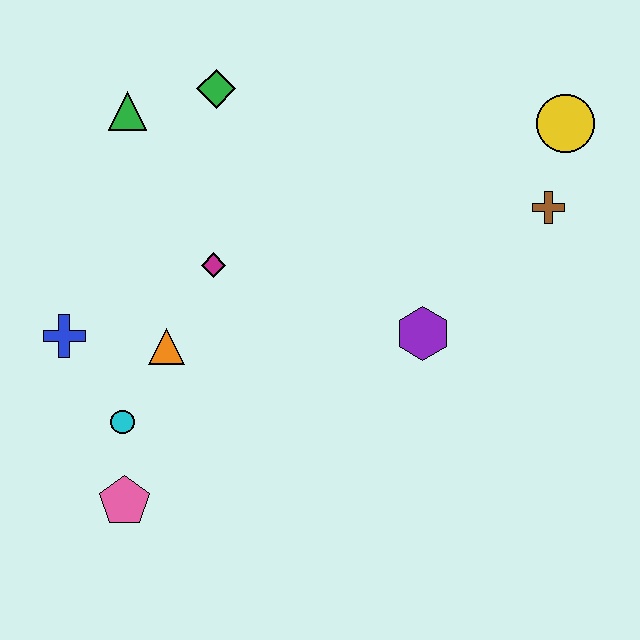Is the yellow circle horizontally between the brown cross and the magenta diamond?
No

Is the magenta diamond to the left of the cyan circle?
No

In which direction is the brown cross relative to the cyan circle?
The brown cross is to the right of the cyan circle.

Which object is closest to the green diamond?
The green triangle is closest to the green diamond.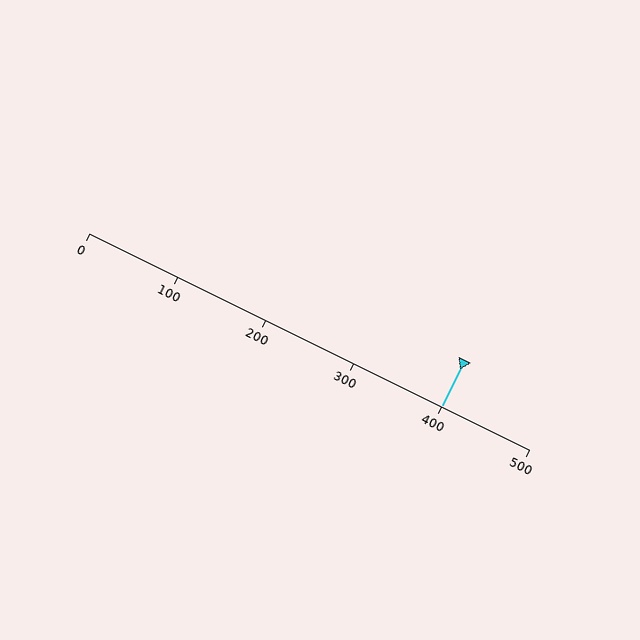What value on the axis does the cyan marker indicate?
The marker indicates approximately 400.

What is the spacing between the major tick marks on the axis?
The major ticks are spaced 100 apart.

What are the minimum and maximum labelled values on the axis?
The axis runs from 0 to 500.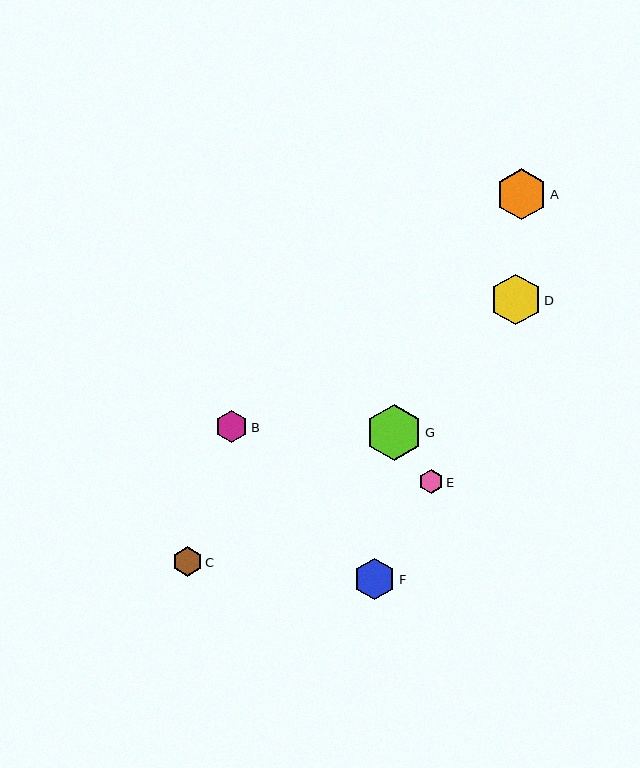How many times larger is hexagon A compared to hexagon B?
Hexagon A is approximately 1.6 times the size of hexagon B.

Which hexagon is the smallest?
Hexagon E is the smallest with a size of approximately 24 pixels.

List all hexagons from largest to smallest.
From largest to smallest: G, A, D, F, B, C, E.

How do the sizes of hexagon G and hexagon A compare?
Hexagon G and hexagon A are approximately the same size.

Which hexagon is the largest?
Hexagon G is the largest with a size of approximately 56 pixels.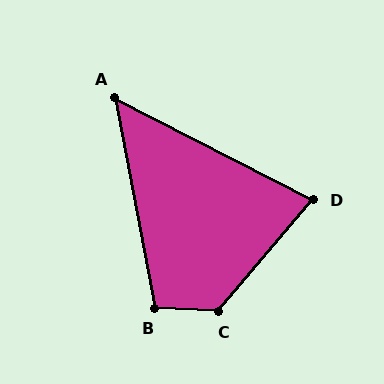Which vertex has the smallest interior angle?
A, at approximately 52 degrees.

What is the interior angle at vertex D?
Approximately 77 degrees (acute).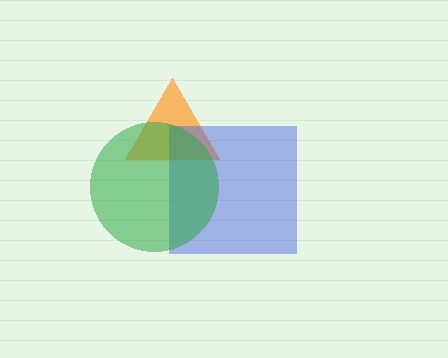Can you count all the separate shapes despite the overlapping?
Yes, there are 3 separate shapes.